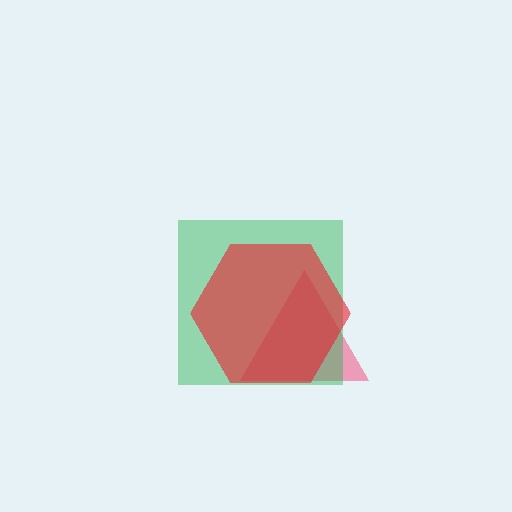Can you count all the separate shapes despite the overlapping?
Yes, there are 3 separate shapes.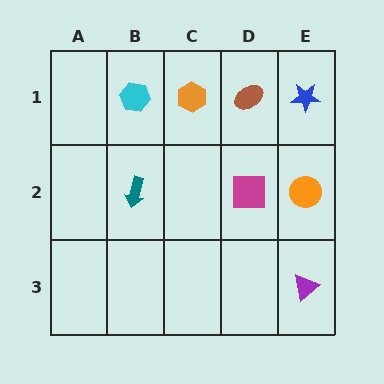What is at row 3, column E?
A purple triangle.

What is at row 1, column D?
A brown ellipse.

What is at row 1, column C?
An orange hexagon.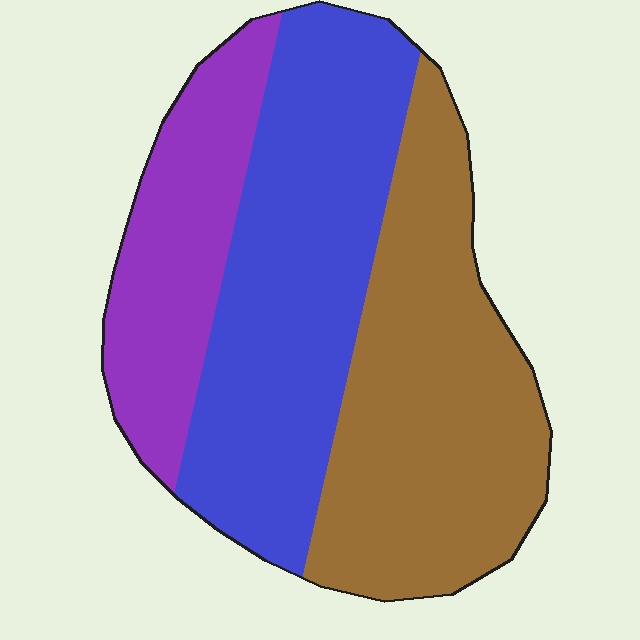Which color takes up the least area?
Purple, at roughly 20%.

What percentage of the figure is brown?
Brown covers about 40% of the figure.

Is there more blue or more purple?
Blue.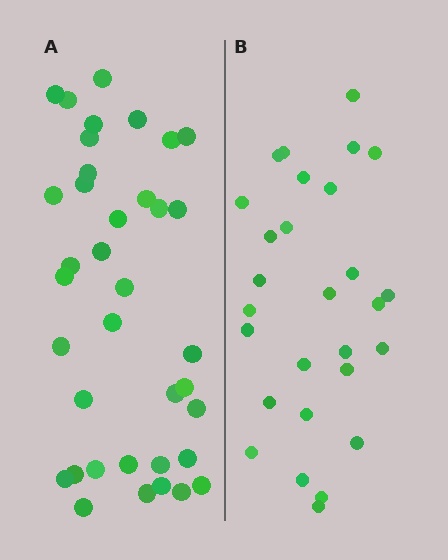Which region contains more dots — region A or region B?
Region A (the left region) has more dots.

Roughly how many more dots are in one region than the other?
Region A has roughly 8 or so more dots than region B.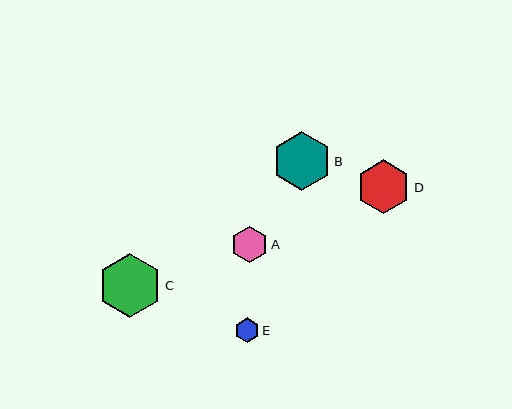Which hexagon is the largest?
Hexagon C is the largest with a size of approximately 64 pixels.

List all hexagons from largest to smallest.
From largest to smallest: C, B, D, A, E.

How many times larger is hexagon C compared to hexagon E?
Hexagon C is approximately 2.6 times the size of hexagon E.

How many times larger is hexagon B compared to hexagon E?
Hexagon B is approximately 2.4 times the size of hexagon E.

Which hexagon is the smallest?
Hexagon E is the smallest with a size of approximately 25 pixels.